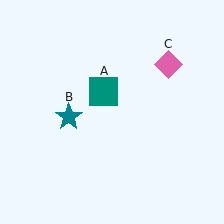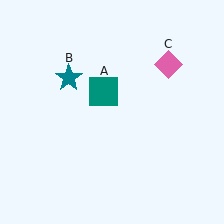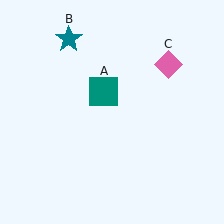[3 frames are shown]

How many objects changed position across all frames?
1 object changed position: teal star (object B).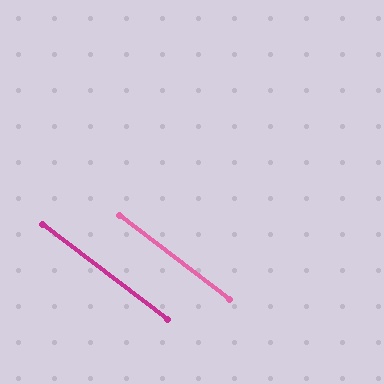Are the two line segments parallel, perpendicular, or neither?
Parallel — their directions differ by only 0.2°.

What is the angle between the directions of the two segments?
Approximately 0 degrees.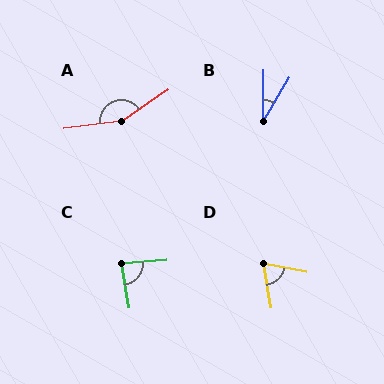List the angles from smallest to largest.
B (30°), D (69°), C (84°), A (153°).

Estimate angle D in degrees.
Approximately 69 degrees.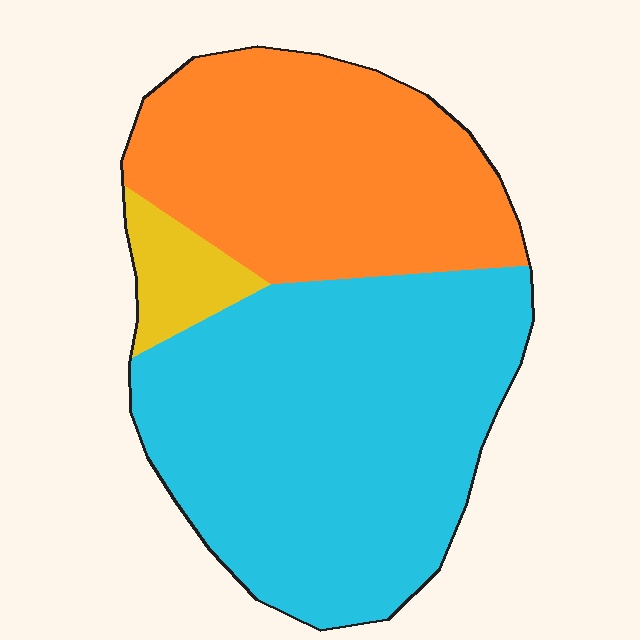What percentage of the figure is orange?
Orange covers roughly 40% of the figure.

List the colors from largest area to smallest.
From largest to smallest: cyan, orange, yellow.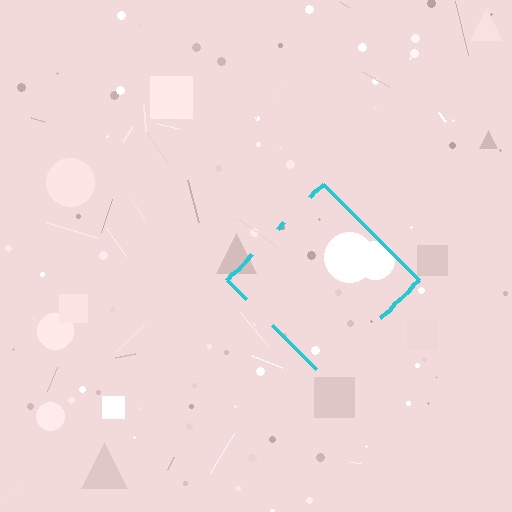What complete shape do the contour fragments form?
The contour fragments form a diamond.